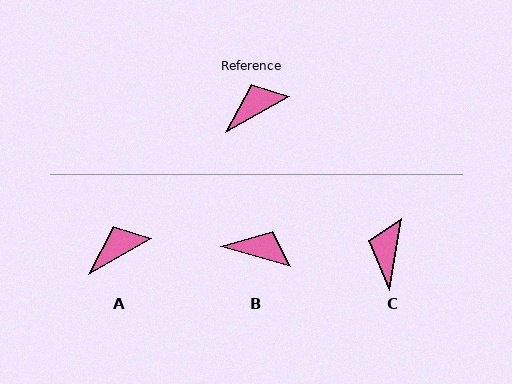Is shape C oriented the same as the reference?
No, it is off by about 52 degrees.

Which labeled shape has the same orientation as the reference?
A.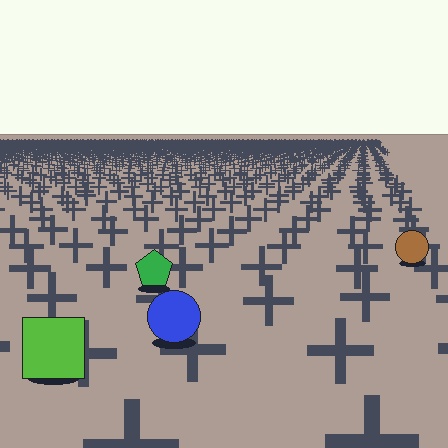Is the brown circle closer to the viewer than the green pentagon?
No. The green pentagon is closer — you can tell from the texture gradient: the ground texture is coarser near it.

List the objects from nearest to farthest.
From nearest to farthest: the lime square, the blue circle, the green pentagon, the brown circle.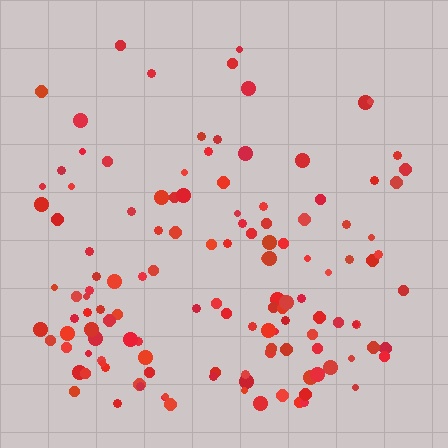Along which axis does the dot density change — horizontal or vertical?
Vertical.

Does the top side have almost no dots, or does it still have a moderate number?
Still a moderate number, just noticeably fewer than the bottom.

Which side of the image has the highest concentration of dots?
The bottom.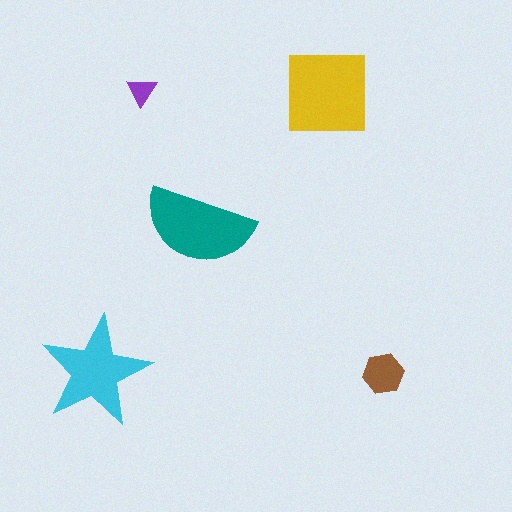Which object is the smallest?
The purple triangle.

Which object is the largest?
The yellow square.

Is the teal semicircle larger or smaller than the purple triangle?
Larger.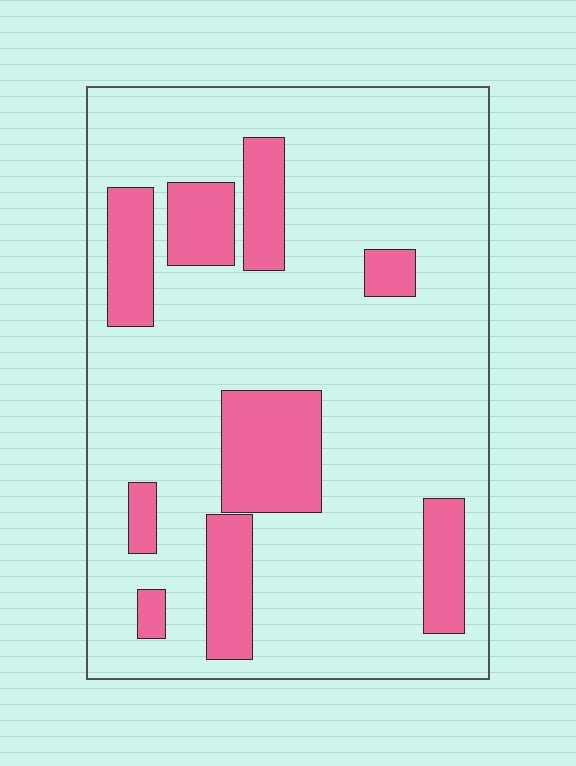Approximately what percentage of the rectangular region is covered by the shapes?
Approximately 20%.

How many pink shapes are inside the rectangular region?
9.